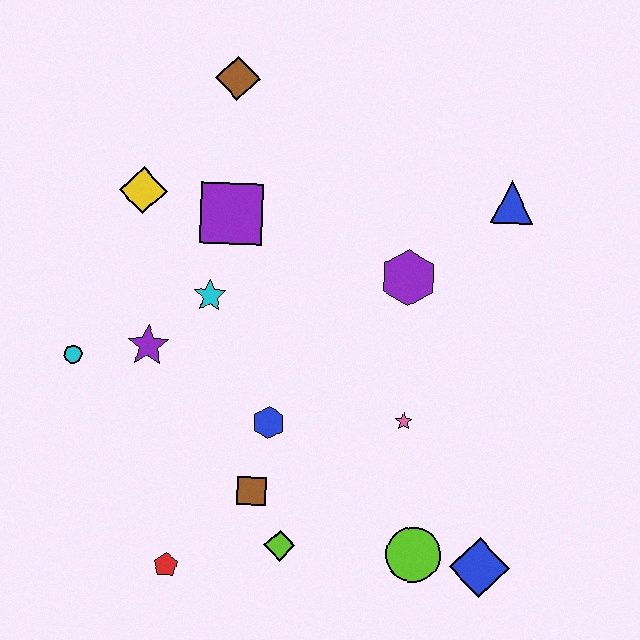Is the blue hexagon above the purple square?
No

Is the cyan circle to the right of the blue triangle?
No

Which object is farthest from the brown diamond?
The blue diamond is farthest from the brown diamond.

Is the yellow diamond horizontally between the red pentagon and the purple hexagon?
No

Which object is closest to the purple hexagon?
The blue triangle is closest to the purple hexagon.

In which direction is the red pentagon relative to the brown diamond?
The red pentagon is below the brown diamond.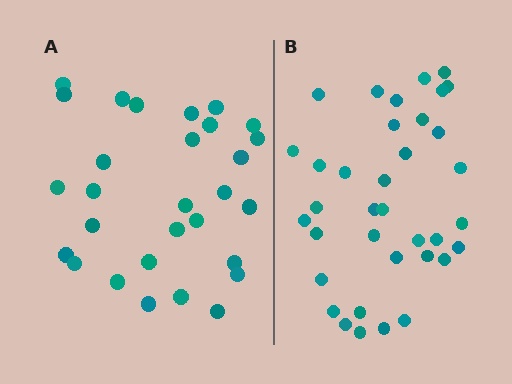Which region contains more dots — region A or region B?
Region B (the right region) has more dots.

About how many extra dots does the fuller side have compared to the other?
Region B has roughly 8 or so more dots than region A.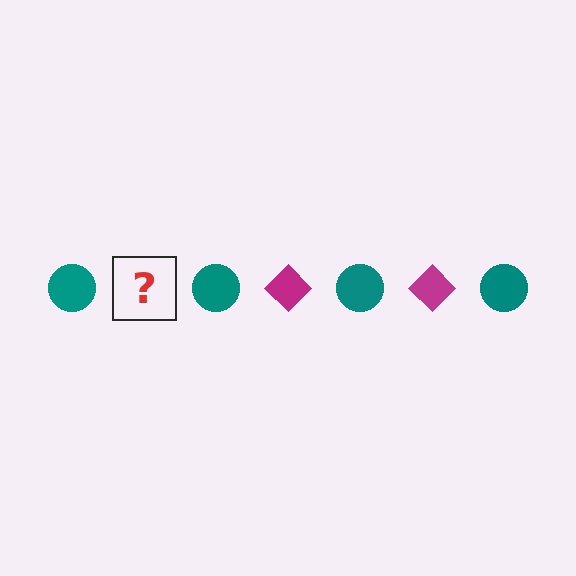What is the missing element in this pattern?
The missing element is a magenta diamond.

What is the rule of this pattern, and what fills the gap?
The rule is that the pattern alternates between teal circle and magenta diamond. The gap should be filled with a magenta diamond.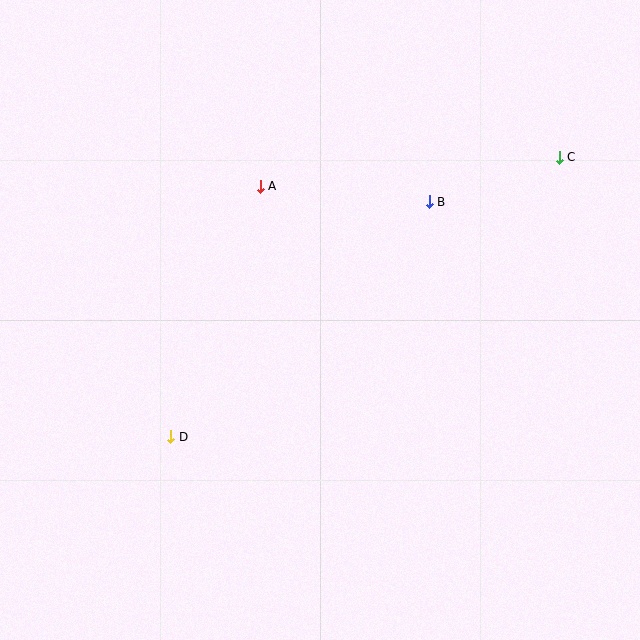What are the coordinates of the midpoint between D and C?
The midpoint between D and C is at (365, 297).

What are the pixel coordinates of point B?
Point B is at (429, 202).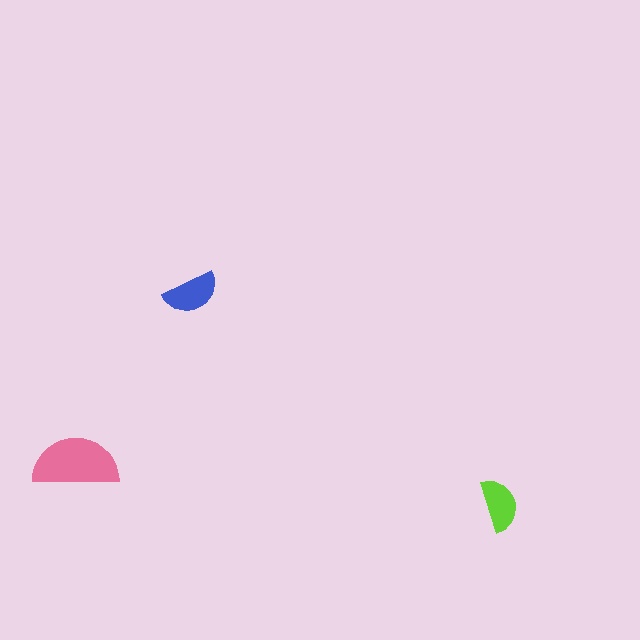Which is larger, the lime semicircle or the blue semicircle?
The blue one.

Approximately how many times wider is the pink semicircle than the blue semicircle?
About 1.5 times wider.